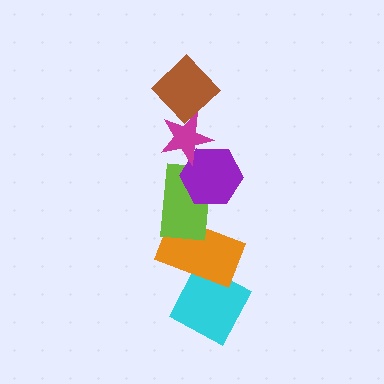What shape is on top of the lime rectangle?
The purple hexagon is on top of the lime rectangle.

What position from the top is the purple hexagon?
The purple hexagon is 3rd from the top.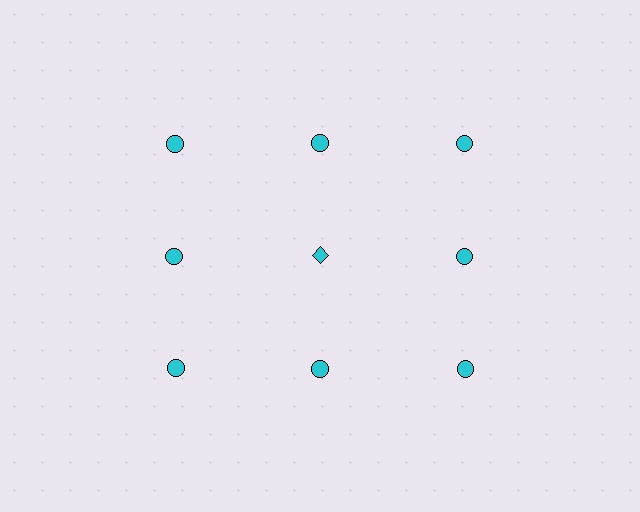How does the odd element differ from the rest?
It has a different shape: diamond instead of circle.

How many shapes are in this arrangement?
There are 9 shapes arranged in a grid pattern.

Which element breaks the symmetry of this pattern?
The cyan diamond in the second row, second from left column breaks the symmetry. All other shapes are cyan circles.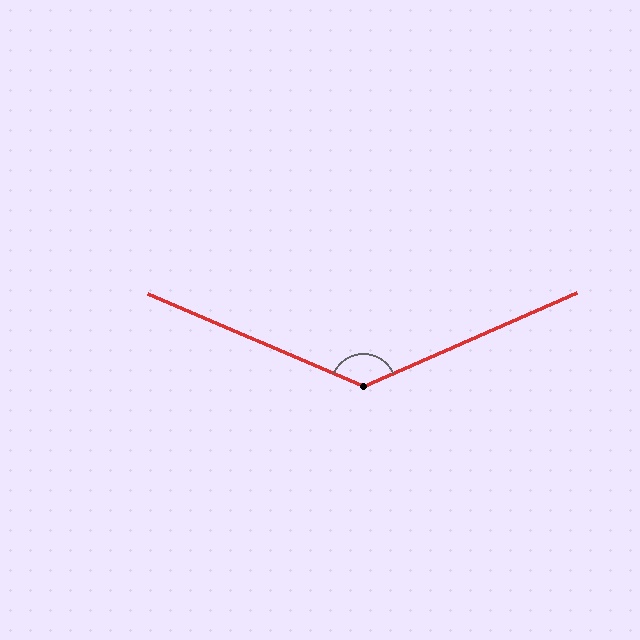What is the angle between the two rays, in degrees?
Approximately 133 degrees.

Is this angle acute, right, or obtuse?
It is obtuse.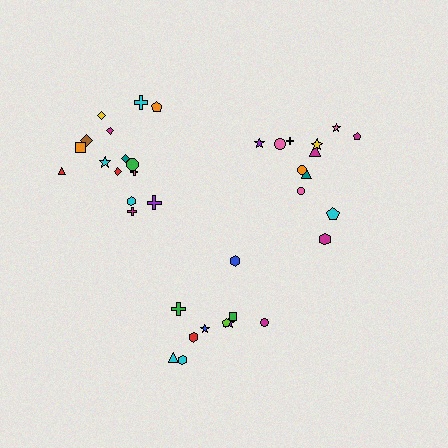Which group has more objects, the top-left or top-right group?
The top-left group.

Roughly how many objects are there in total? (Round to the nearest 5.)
Roughly 35 objects in total.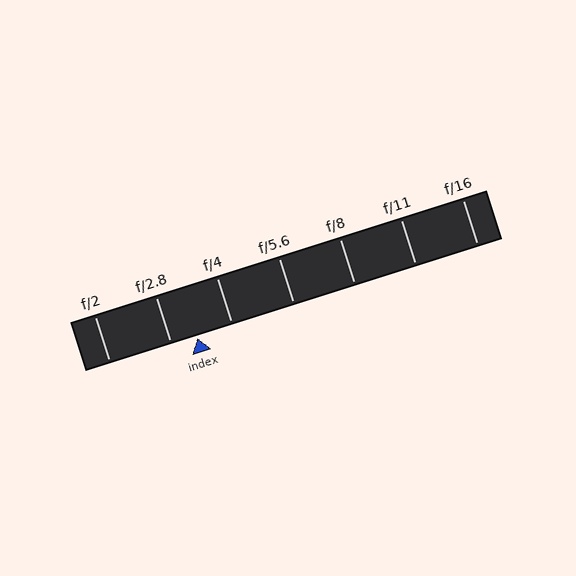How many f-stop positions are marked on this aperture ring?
There are 7 f-stop positions marked.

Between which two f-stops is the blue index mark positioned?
The index mark is between f/2.8 and f/4.